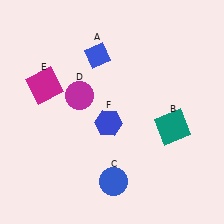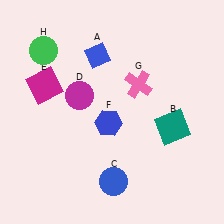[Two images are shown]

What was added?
A pink cross (G), a green circle (H) were added in Image 2.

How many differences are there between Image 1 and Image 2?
There are 2 differences between the two images.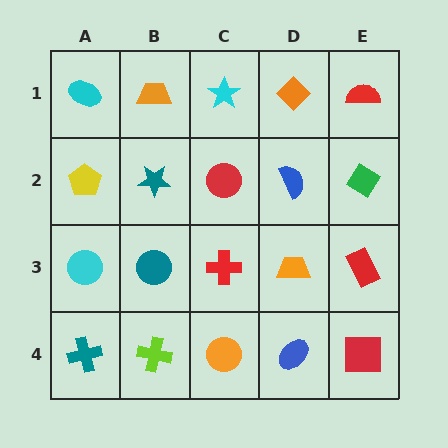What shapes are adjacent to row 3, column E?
A green diamond (row 2, column E), a red square (row 4, column E), an orange trapezoid (row 3, column D).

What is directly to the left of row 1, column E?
An orange diamond.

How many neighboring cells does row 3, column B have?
4.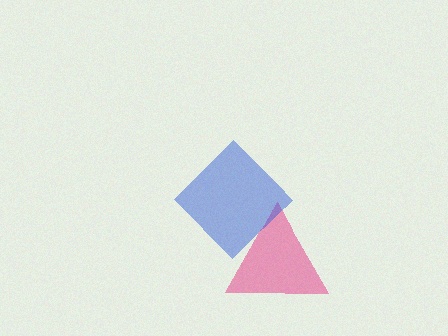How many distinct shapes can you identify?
There are 2 distinct shapes: a pink triangle, a blue diamond.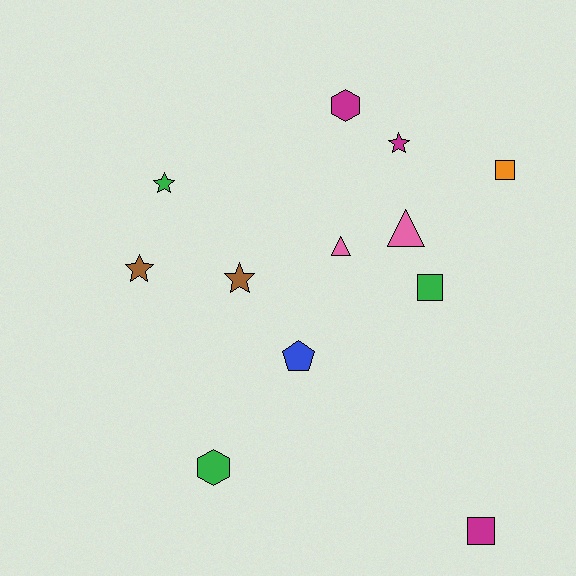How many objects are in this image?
There are 12 objects.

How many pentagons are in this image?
There is 1 pentagon.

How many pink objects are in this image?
There are 2 pink objects.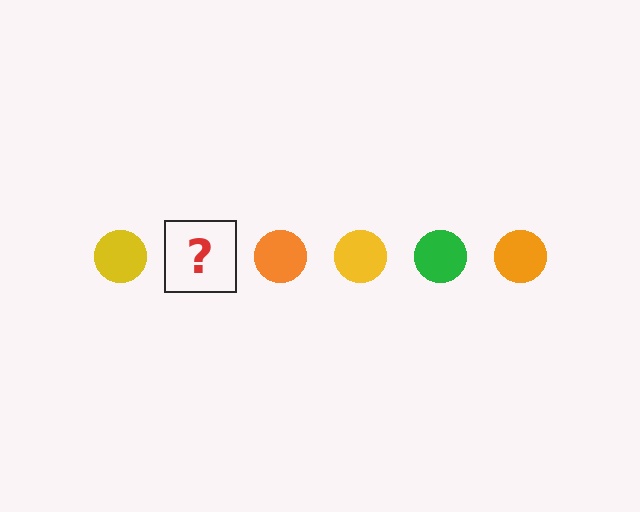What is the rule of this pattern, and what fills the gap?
The rule is that the pattern cycles through yellow, green, orange circles. The gap should be filled with a green circle.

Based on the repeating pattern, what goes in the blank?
The blank should be a green circle.